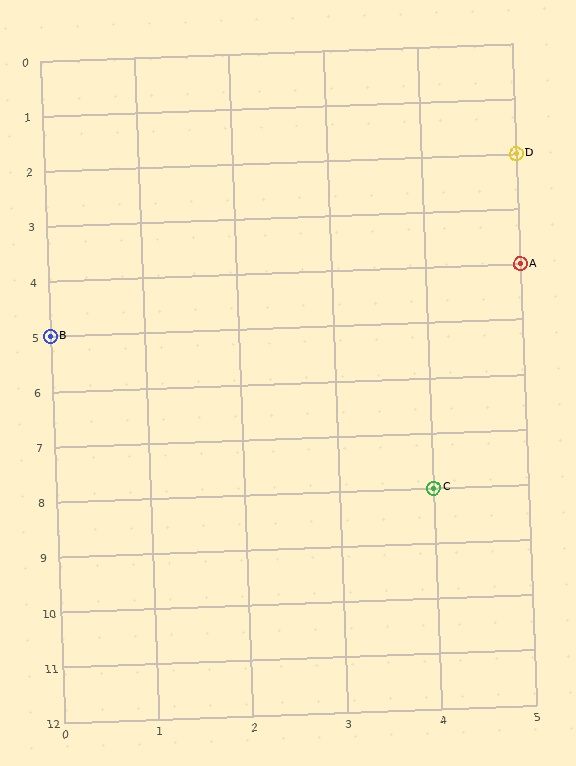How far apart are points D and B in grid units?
Points D and B are 5 columns and 3 rows apart (about 5.8 grid units diagonally).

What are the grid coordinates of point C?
Point C is at grid coordinates (4, 8).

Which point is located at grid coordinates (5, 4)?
Point A is at (5, 4).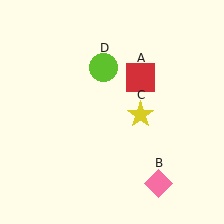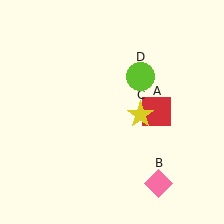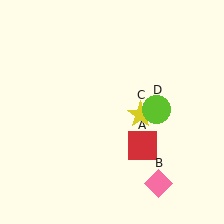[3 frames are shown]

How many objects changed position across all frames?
2 objects changed position: red square (object A), lime circle (object D).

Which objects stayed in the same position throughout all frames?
Pink diamond (object B) and yellow star (object C) remained stationary.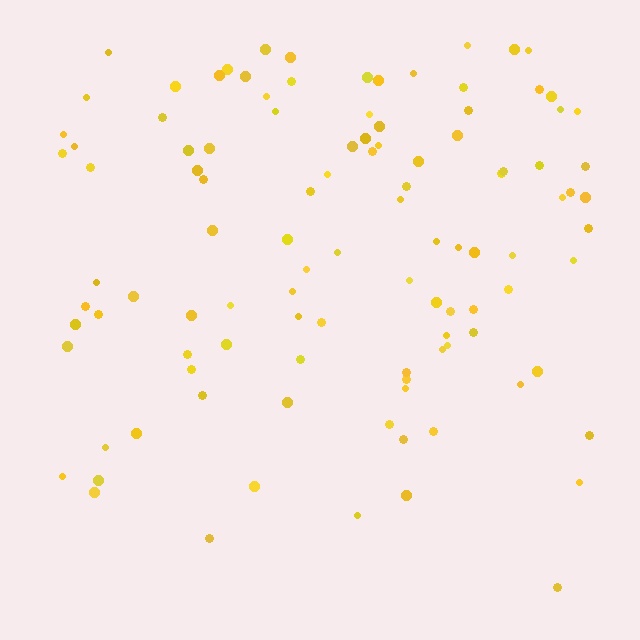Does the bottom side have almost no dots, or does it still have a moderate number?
Still a moderate number, just noticeably fewer than the top.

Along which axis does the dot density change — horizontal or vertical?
Vertical.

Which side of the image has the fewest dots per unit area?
The bottom.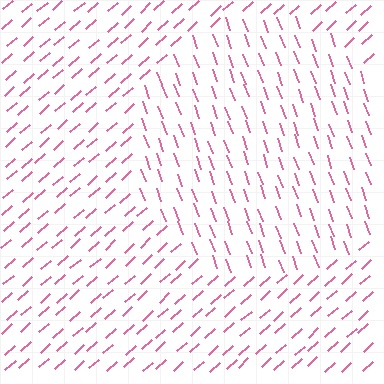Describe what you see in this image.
The image is filled with small pink line segments. A circle region in the image has lines oriented differently from the surrounding lines, creating a visible texture boundary.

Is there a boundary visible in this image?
Yes, there is a texture boundary formed by a change in line orientation.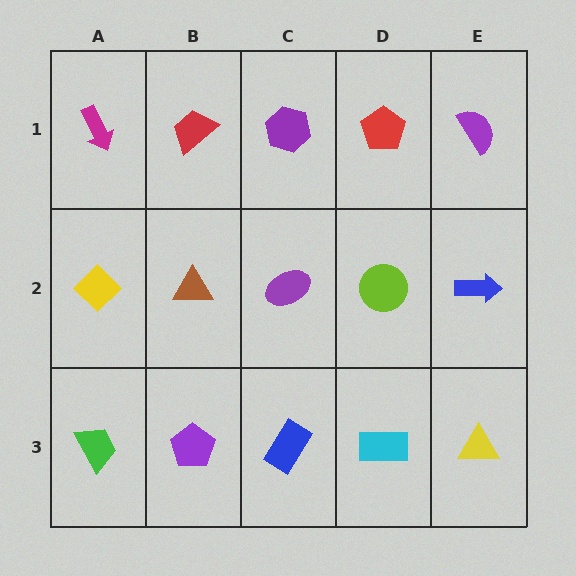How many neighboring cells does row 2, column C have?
4.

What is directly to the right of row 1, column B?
A purple hexagon.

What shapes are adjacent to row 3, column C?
A purple ellipse (row 2, column C), a purple pentagon (row 3, column B), a cyan rectangle (row 3, column D).